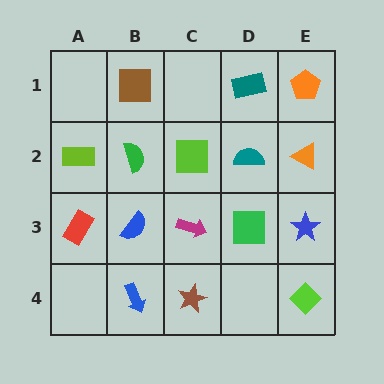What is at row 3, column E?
A blue star.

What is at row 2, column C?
A lime square.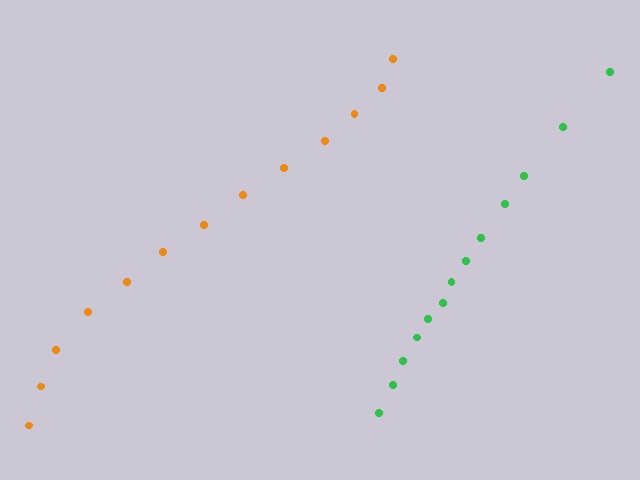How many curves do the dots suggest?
There are 2 distinct paths.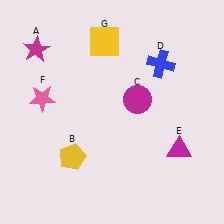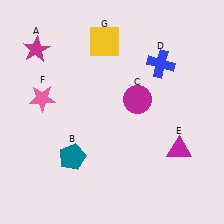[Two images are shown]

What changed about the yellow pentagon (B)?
In Image 1, B is yellow. In Image 2, it changed to teal.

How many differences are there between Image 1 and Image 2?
There is 1 difference between the two images.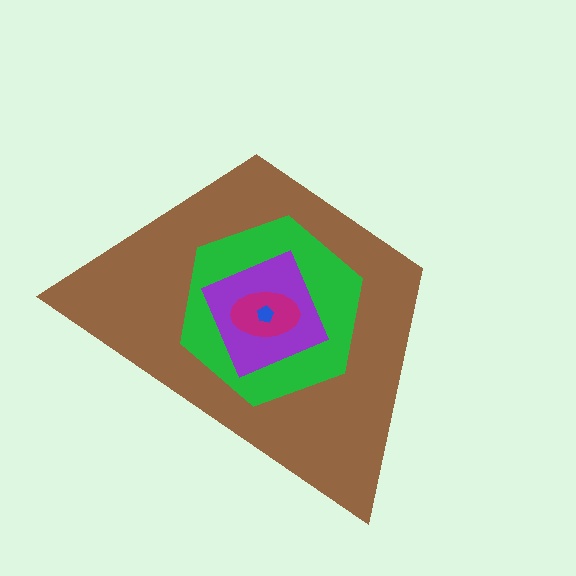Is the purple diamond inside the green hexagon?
Yes.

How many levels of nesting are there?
5.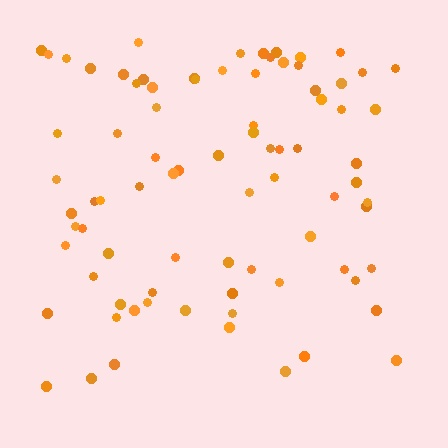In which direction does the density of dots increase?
From bottom to top, with the top side densest.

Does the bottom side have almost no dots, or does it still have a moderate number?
Still a moderate number, just noticeably fewer than the top.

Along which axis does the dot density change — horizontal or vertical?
Vertical.